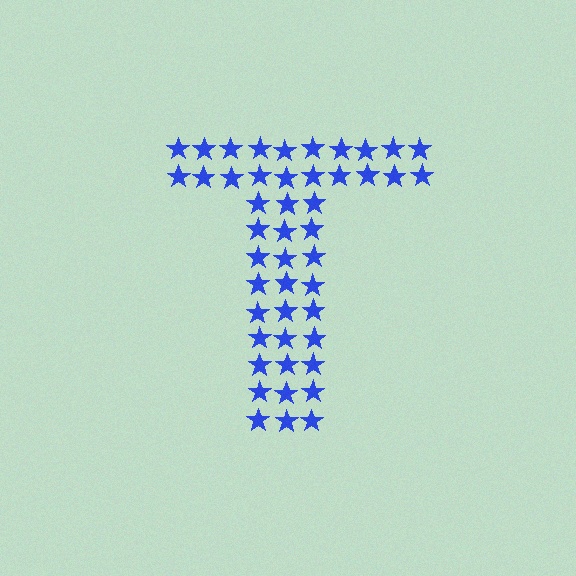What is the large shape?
The large shape is the letter T.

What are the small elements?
The small elements are stars.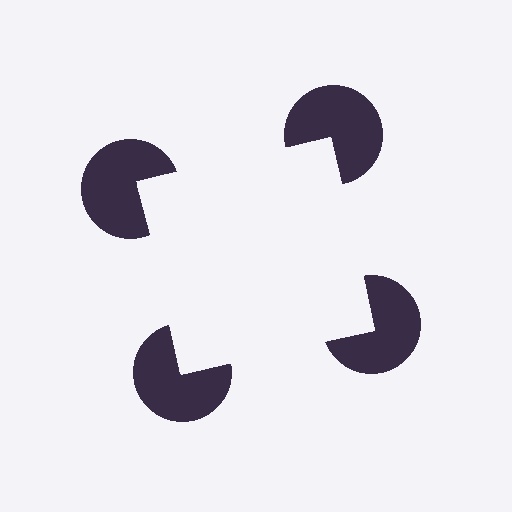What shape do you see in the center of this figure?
An illusory square — its edges are inferred from the aligned wedge cuts in the pac-man discs, not physically drawn.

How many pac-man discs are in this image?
There are 4 — one at each vertex of the illusory square.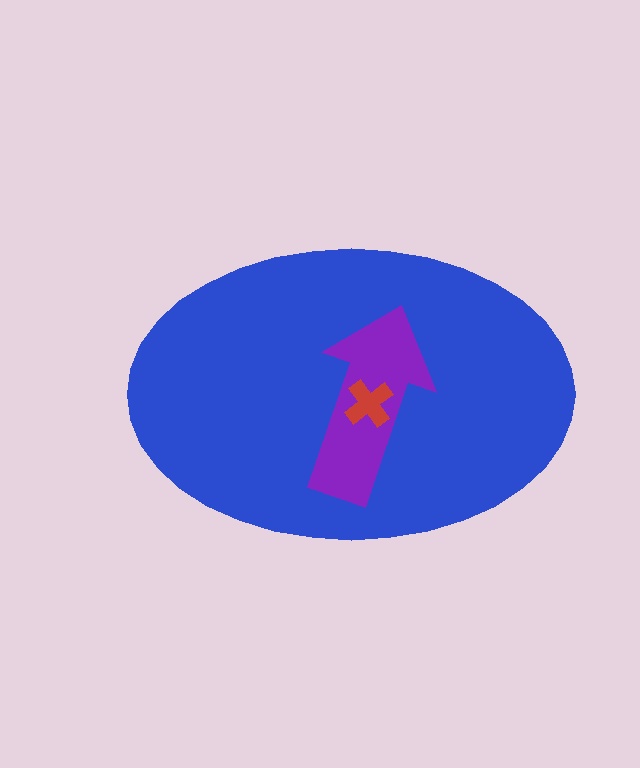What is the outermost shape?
The blue ellipse.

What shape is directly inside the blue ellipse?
The purple arrow.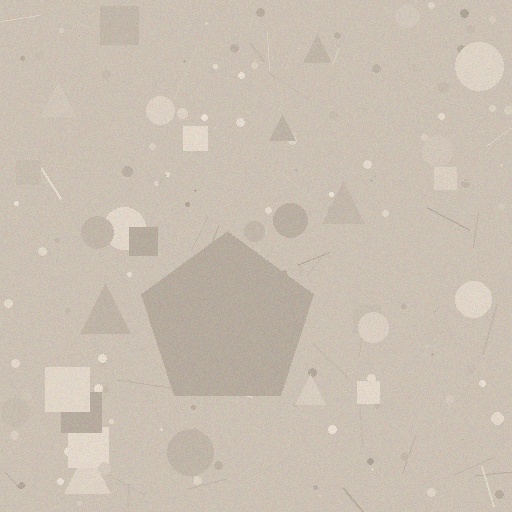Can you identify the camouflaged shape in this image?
The camouflaged shape is a pentagon.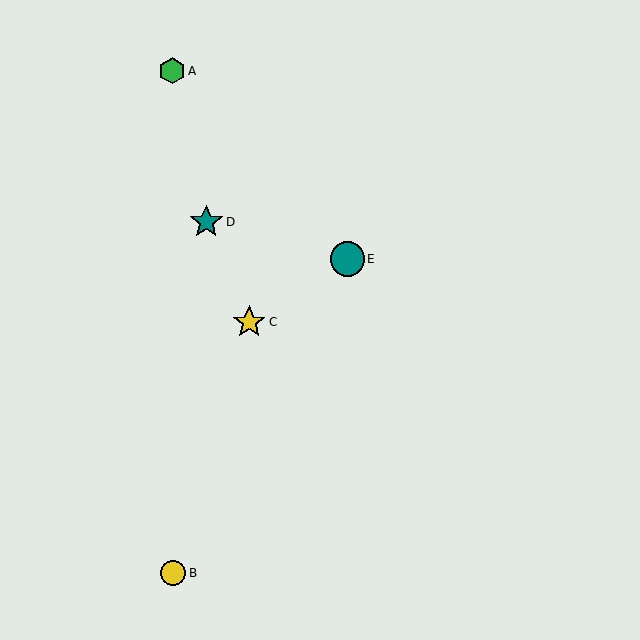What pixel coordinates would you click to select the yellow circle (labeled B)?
Click at (173, 573) to select the yellow circle B.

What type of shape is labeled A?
Shape A is a green hexagon.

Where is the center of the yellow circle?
The center of the yellow circle is at (173, 573).